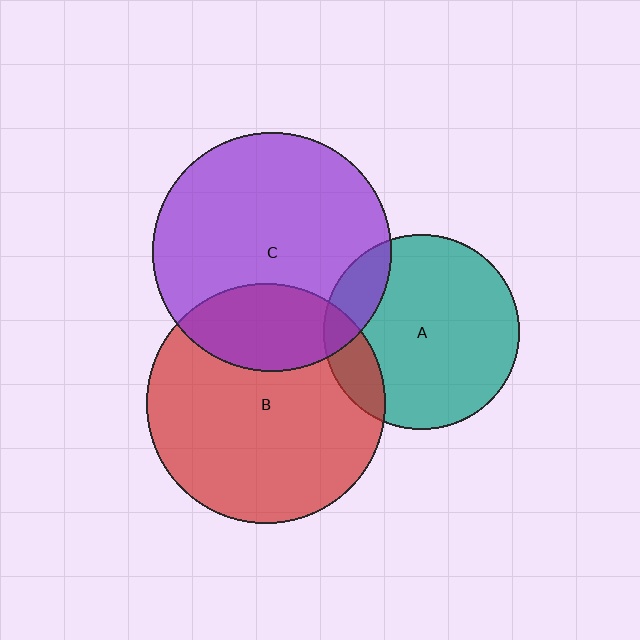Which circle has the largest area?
Circle B (red).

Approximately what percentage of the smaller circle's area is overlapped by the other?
Approximately 15%.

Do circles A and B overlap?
Yes.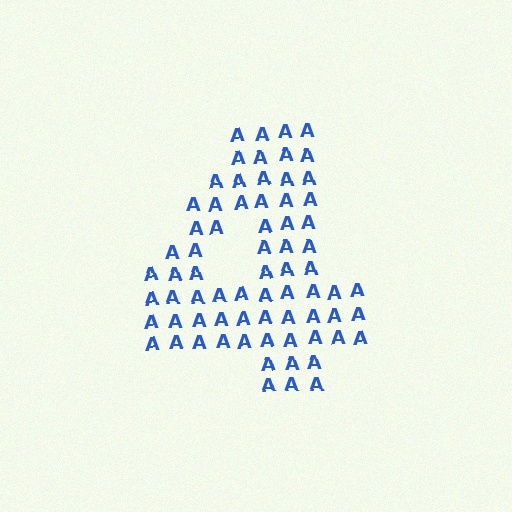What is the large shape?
The large shape is the digit 4.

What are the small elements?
The small elements are letter A's.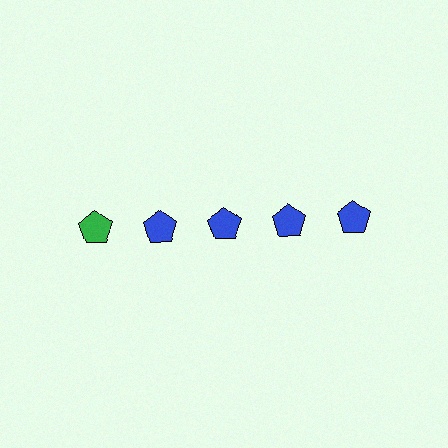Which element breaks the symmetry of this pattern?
The green pentagon in the top row, leftmost column breaks the symmetry. All other shapes are blue pentagons.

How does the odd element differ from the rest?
It has a different color: green instead of blue.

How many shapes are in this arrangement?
There are 5 shapes arranged in a grid pattern.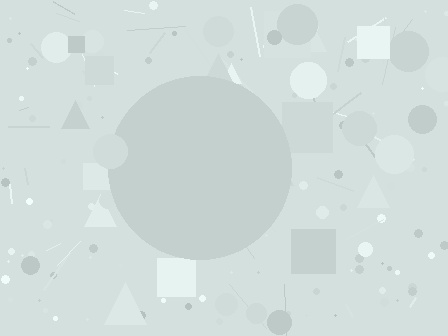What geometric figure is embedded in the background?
A circle is embedded in the background.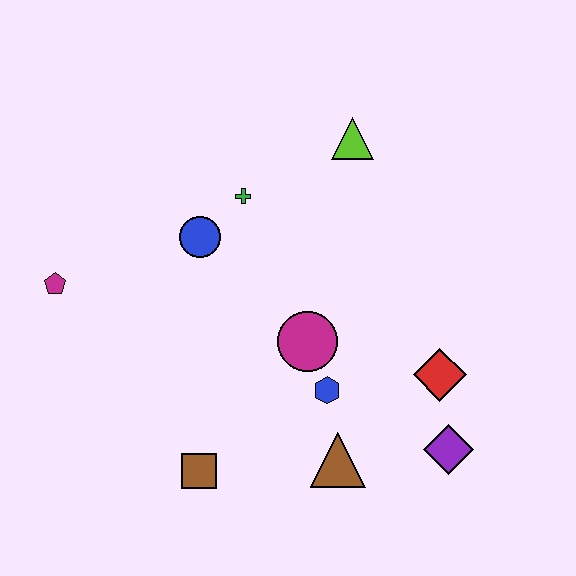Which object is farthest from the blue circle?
The purple diamond is farthest from the blue circle.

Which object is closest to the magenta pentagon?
The blue circle is closest to the magenta pentagon.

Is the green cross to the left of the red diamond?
Yes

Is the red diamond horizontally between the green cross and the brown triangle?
No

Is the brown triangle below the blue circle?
Yes